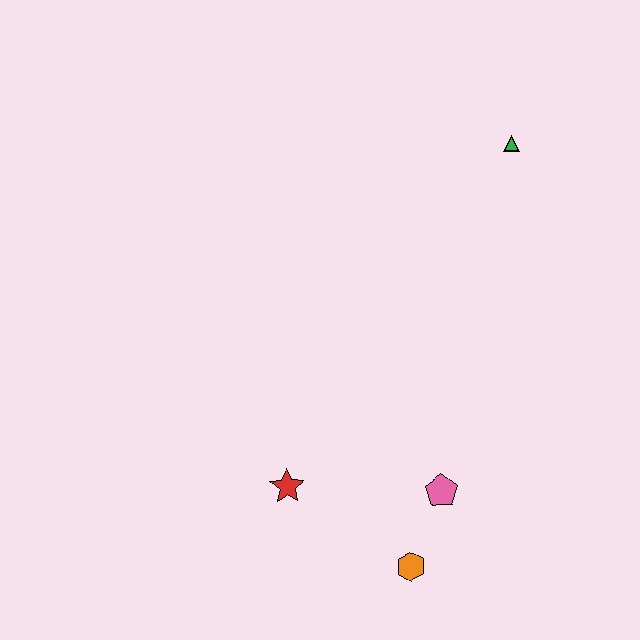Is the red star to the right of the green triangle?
No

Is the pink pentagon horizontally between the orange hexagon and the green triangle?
Yes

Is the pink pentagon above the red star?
No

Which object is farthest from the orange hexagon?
The green triangle is farthest from the orange hexagon.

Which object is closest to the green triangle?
The pink pentagon is closest to the green triangle.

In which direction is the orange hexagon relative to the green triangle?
The orange hexagon is below the green triangle.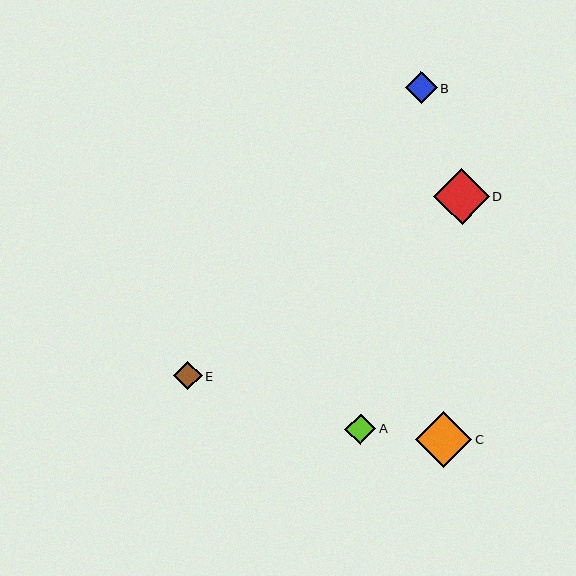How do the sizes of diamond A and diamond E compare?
Diamond A and diamond E are approximately the same size.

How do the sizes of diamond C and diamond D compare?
Diamond C and diamond D are approximately the same size.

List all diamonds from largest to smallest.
From largest to smallest: C, D, B, A, E.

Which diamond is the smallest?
Diamond E is the smallest with a size of approximately 28 pixels.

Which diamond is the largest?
Diamond C is the largest with a size of approximately 56 pixels.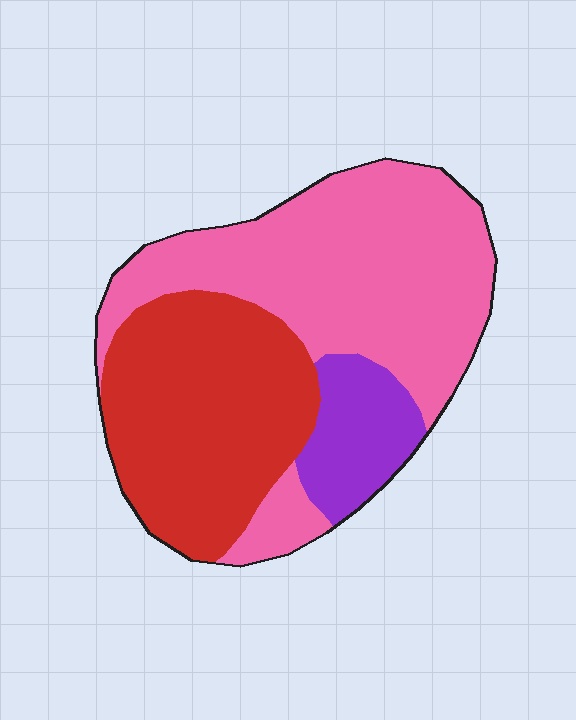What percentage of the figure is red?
Red covers 37% of the figure.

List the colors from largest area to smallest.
From largest to smallest: pink, red, purple.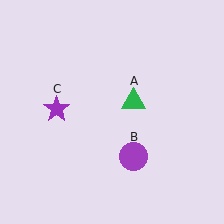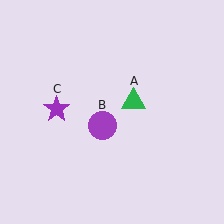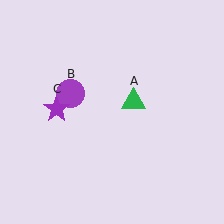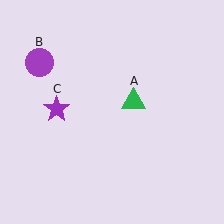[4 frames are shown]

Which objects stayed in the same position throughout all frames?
Green triangle (object A) and purple star (object C) remained stationary.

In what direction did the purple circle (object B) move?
The purple circle (object B) moved up and to the left.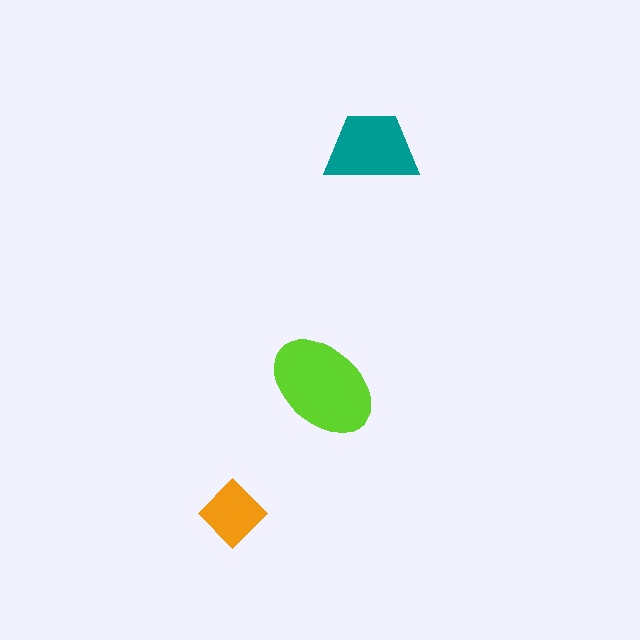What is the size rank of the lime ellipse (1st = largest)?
1st.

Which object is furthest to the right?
The teal trapezoid is rightmost.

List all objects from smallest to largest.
The orange diamond, the teal trapezoid, the lime ellipse.